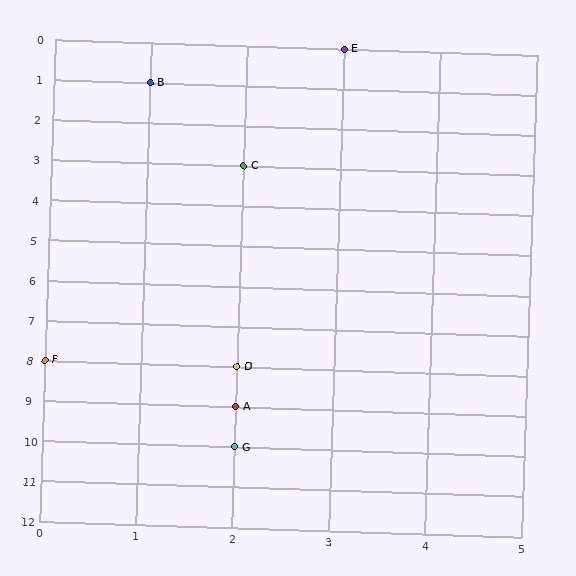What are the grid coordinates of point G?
Point G is at grid coordinates (2, 10).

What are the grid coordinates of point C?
Point C is at grid coordinates (2, 3).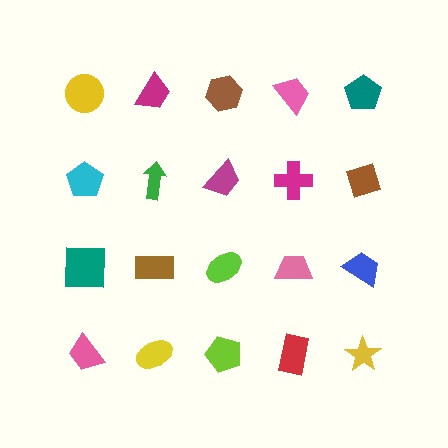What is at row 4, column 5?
A yellow star.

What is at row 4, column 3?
A lime pentagon.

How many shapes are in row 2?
5 shapes.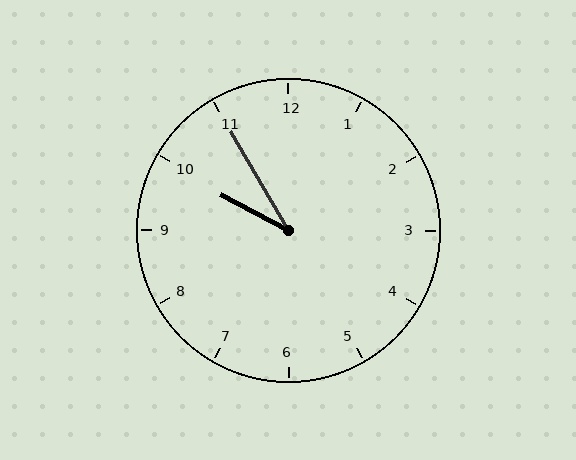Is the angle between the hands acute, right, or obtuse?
It is acute.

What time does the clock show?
9:55.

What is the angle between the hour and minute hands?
Approximately 32 degrees.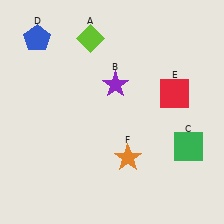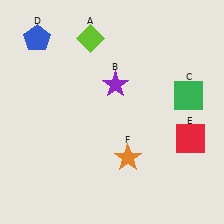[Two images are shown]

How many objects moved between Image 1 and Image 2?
2 objects moved between the two images.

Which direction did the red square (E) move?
The red square (E) moved down.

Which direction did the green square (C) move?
The green square (C) moved up.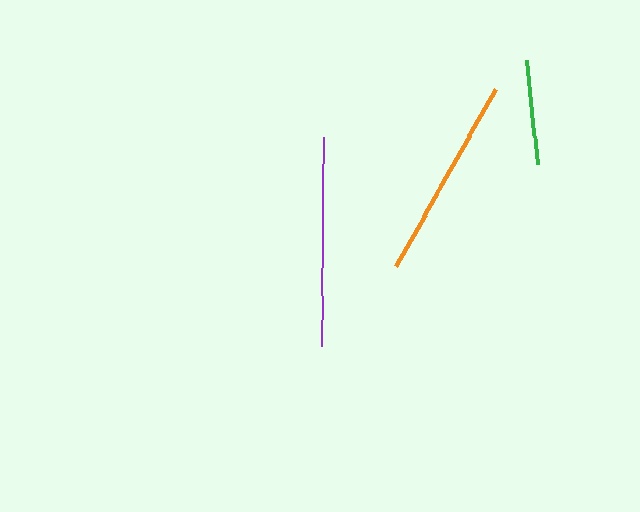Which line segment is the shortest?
The green line is the shortest at approximately 104 pixels.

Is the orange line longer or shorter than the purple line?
The purple line is longer than the orange line.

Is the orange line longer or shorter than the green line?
The orange line is longer than the green line.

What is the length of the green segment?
The green segment is approximately 104 pixels long.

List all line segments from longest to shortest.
From longest to shortest: purple, orange, green.